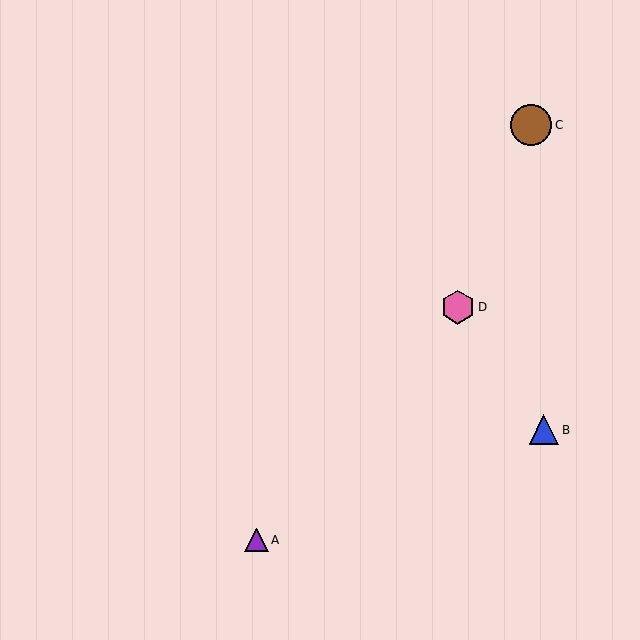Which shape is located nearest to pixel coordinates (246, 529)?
The purple triangle (labeled A) at (256, 540) is nearest to that location.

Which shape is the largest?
The brown circle (labeled C) is the largest.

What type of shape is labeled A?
Shape A is a purple triangle.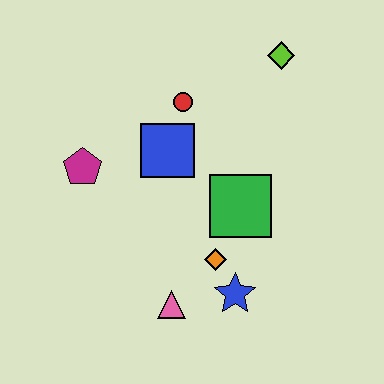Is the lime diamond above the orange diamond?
Yes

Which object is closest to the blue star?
The orange diamond is closest to the blue star.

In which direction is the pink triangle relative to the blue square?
The pink triangle is below the blue square.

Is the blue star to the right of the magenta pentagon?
Yes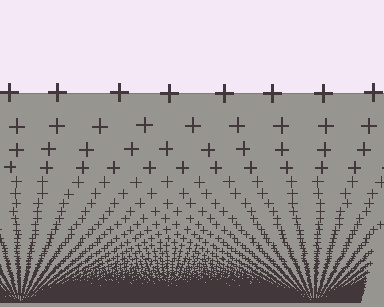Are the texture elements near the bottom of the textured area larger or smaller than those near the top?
Smaller. The gradient is inverted — elements near the bottom are smaller and denser.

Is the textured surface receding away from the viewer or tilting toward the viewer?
The surface appears to tilt toward the viewer. Texture elements get larger and sparser toward the top.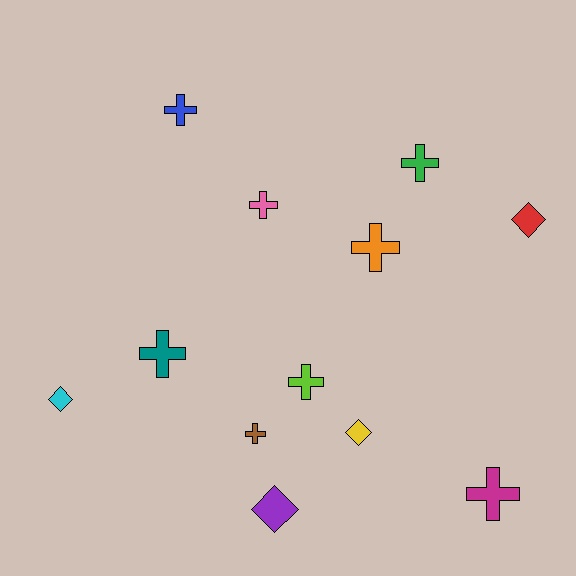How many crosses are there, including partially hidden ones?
There are 8 crosses.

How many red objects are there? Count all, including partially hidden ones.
There is 1 red object.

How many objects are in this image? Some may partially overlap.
There are 12 objects.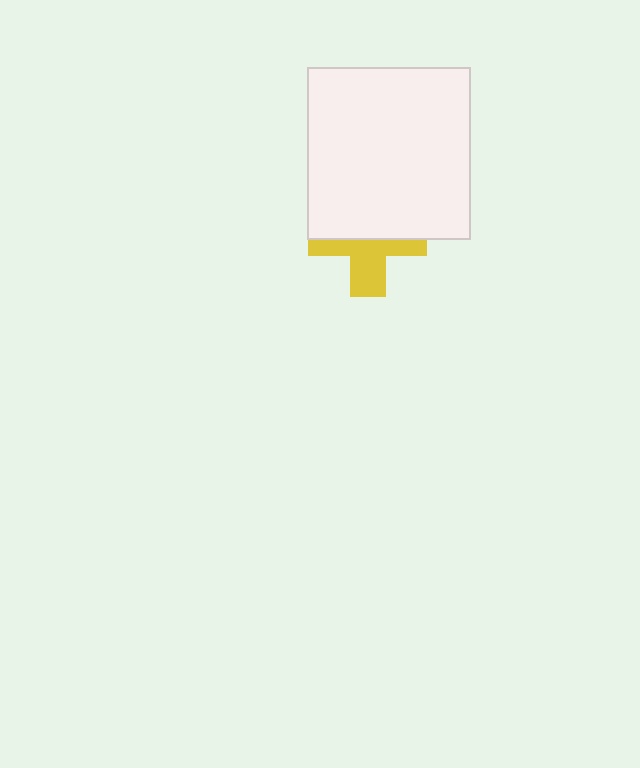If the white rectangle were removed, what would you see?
You would see the complete yellow cross.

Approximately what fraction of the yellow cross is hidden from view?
Roughly 53% of the yellow cross is hidden behind the white rectangle.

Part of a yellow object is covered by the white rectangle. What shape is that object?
It is a cross.